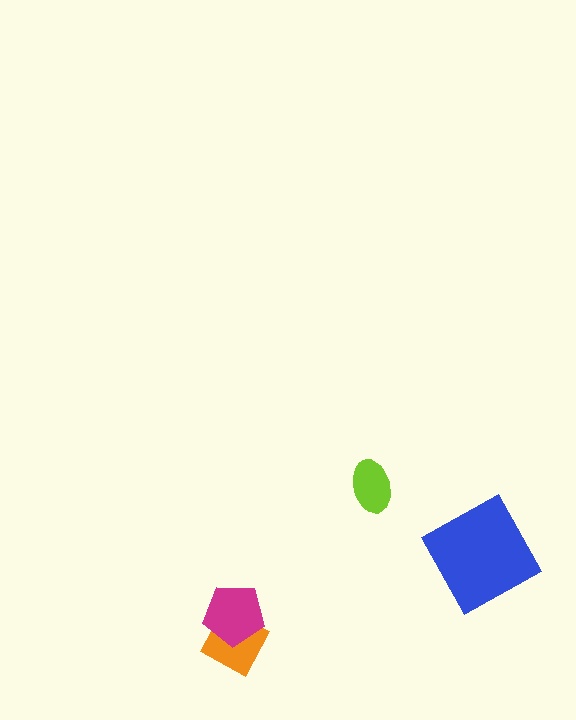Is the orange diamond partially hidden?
Yes, it is partially covered by another shape.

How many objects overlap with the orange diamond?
1 object overlaps with the orange diamond.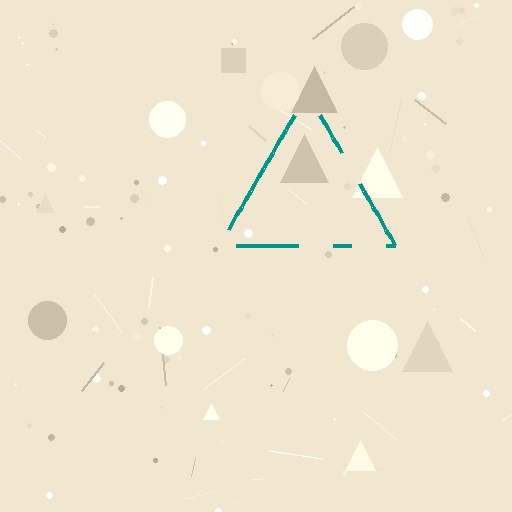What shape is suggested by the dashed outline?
The dashed outline suggests a triangle.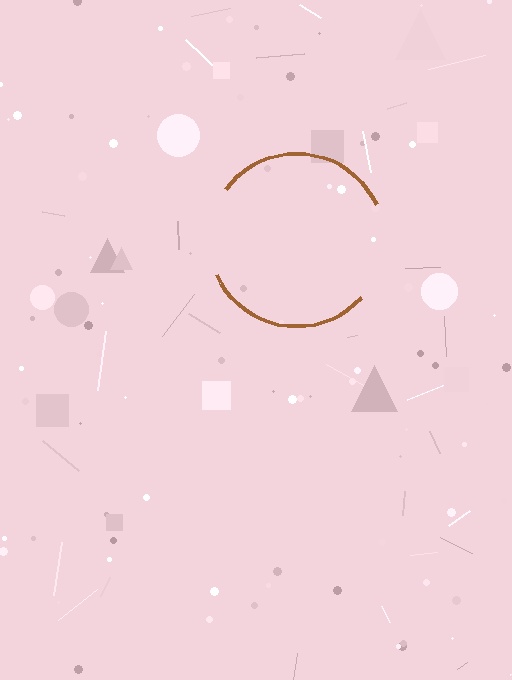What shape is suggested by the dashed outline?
The dashed outline suggests a circle.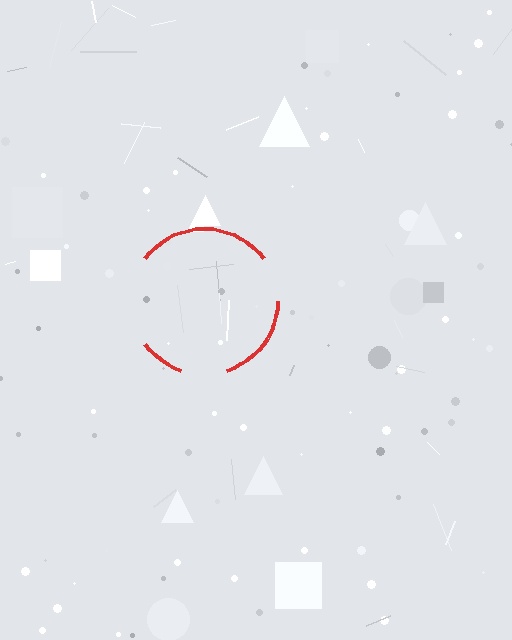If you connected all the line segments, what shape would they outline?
They would outline a circle.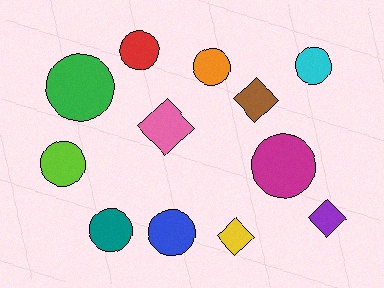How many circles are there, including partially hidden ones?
There are 8 circles.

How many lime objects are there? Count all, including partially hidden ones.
There is 1 lime object.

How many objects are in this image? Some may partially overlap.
There are 12 objects.